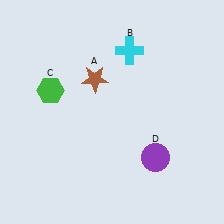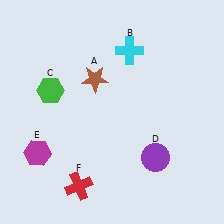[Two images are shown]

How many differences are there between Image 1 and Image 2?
There are 2 differences between the two images.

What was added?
A magenta hexagon (E), a red cross (F) were added in Image 2.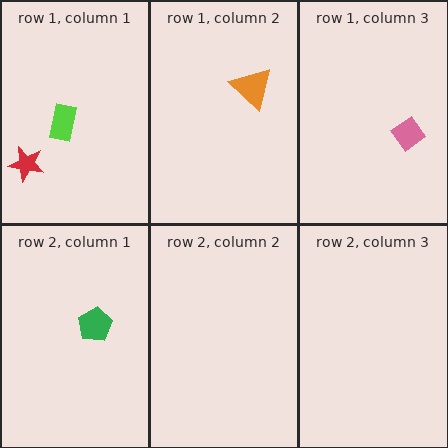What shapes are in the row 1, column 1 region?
The red star, the lime rectangle.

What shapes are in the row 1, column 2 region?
The orange triangle.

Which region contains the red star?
The row 1, column 1 region.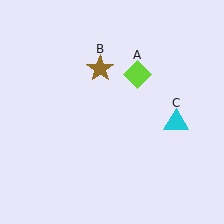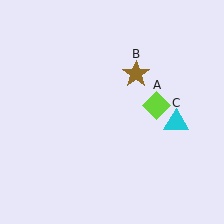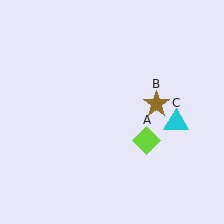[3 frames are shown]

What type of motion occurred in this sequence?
The lime diamond (object A), brown star (object B) rotated clockwise around the center of the scene.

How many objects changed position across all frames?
2 objects changed position: lime diamond (object A), brown star (object B).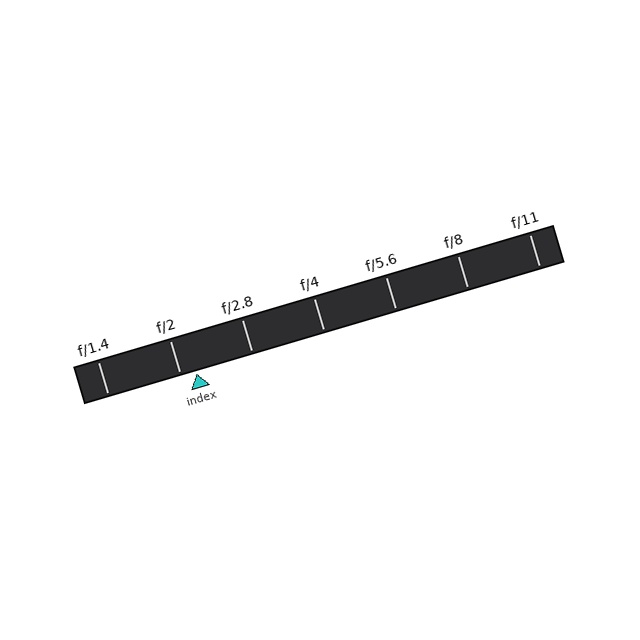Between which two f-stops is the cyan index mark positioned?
The index mark is between f/2 and f/2.8.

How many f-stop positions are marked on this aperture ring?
There are 7 f-stop positions marked.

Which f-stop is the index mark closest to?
The index mark is closest to f/2.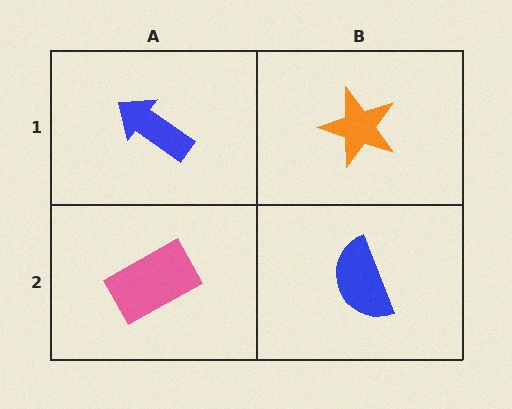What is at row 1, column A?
A blue arrow.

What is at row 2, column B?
A blue semicircle.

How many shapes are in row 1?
2 shapes.